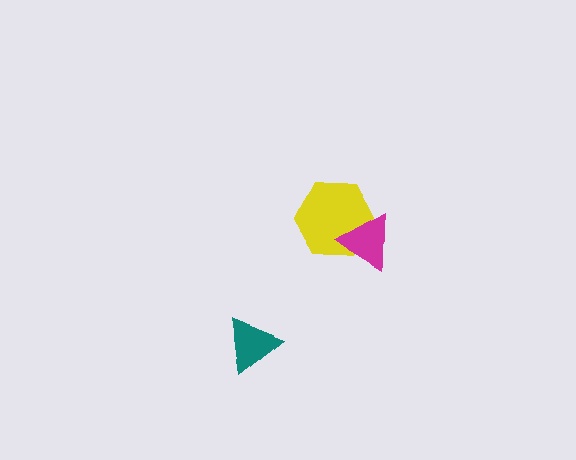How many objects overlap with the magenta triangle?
1 object overlaps with the magenta triangle.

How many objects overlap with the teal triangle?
0 objects overlap with the teal triangle.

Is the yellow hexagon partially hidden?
Yes, it is partially covered by another shape.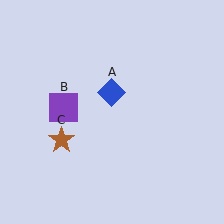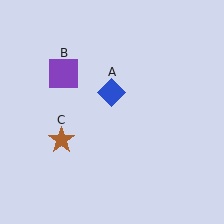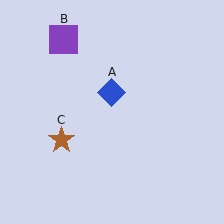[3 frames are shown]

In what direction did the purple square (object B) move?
The purple square (object B) moved up.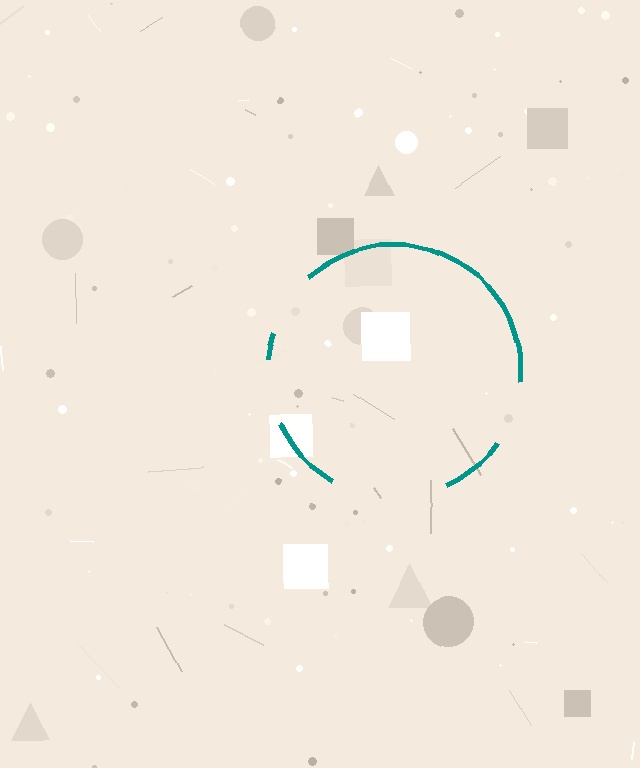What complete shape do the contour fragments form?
The contour fragments form a circle.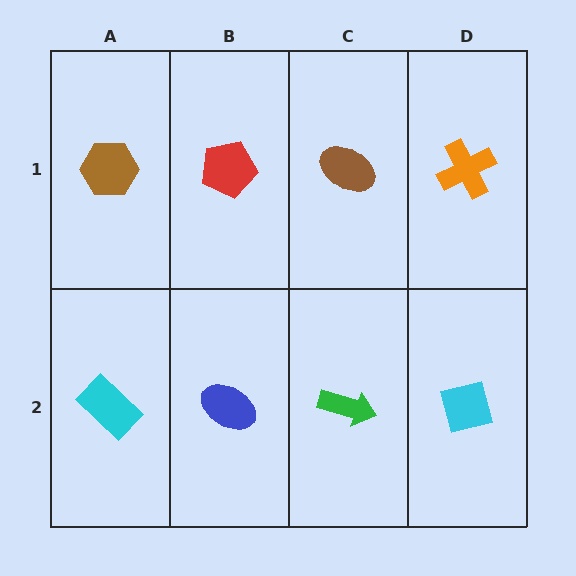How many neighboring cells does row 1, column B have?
3.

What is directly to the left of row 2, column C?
A blue ellipse.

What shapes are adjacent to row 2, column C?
A brown ellipse (row 1, column C), a blue ellipse (row 2, column B), a cyan square (row 2, column D).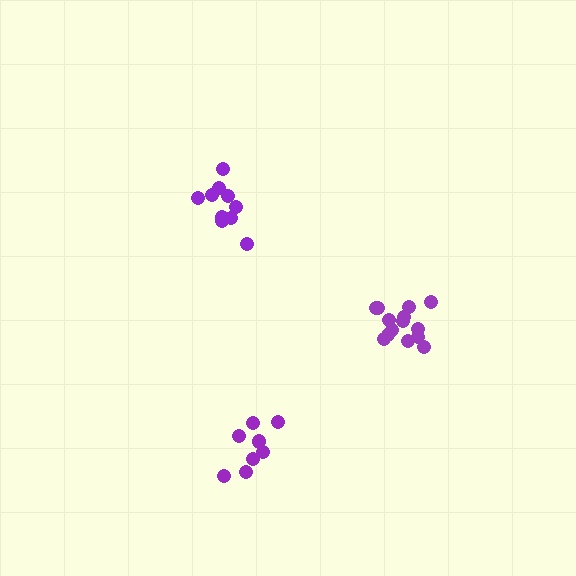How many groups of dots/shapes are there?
There are 3 groups.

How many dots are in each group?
Group 1: 10 dots, Group 2: 14 dots, Group 3: 8 dots (32 total).